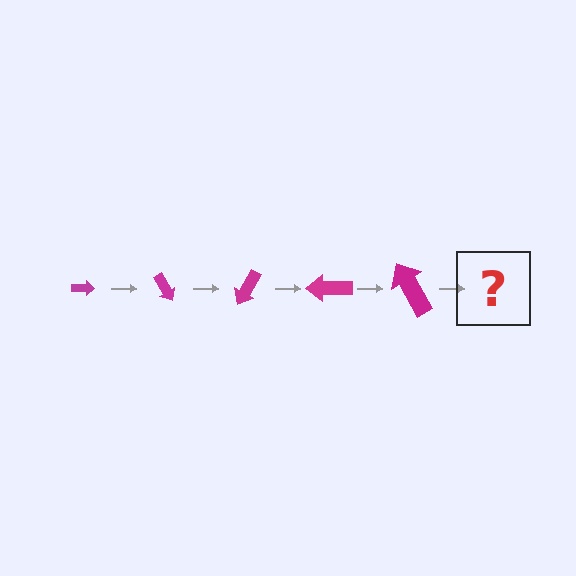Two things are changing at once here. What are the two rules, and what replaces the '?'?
The two rules are that the arrow grows larger each step and it rotates 60 degrees each step. The '?' should be an arrow, larger than the previous one and rotated 300 degrees from the start.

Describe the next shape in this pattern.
It should be an arrow, larger than the previous one and rotated 300 degrees from the start.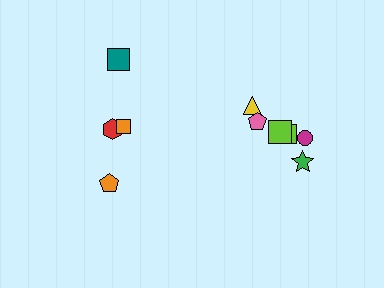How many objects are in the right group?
There are 6 objects.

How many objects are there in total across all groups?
There are 10 objects.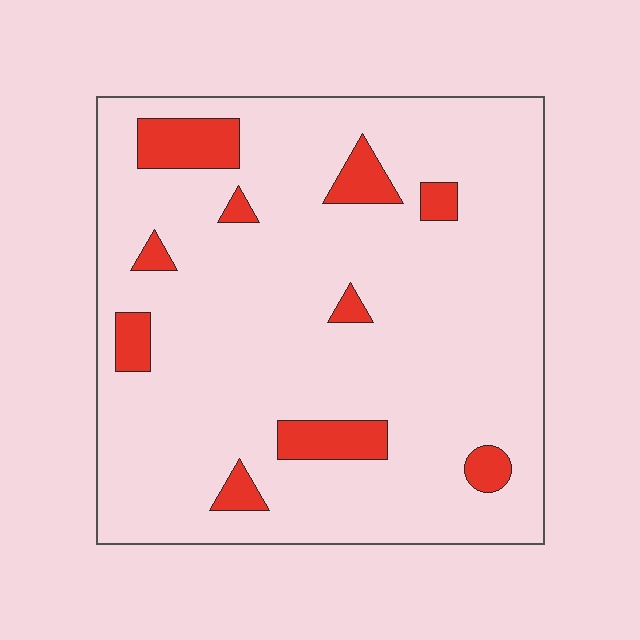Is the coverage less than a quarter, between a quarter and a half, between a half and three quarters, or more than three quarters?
Less than a quarter.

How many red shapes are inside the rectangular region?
10.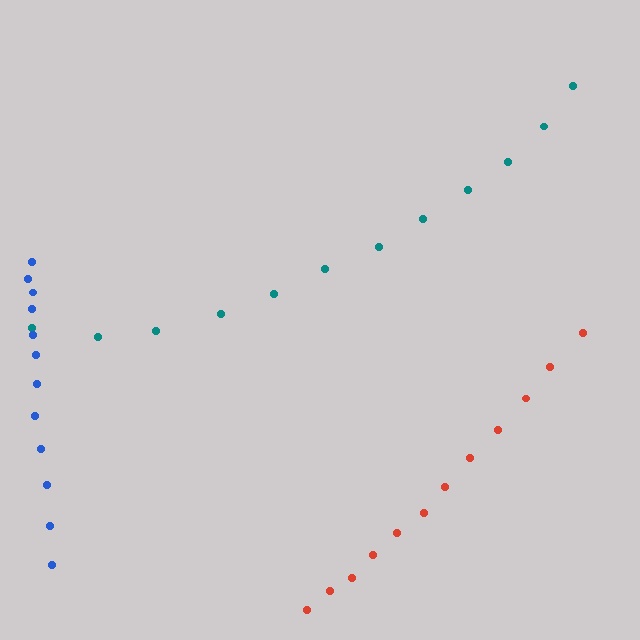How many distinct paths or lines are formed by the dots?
There are 3 distinct paths.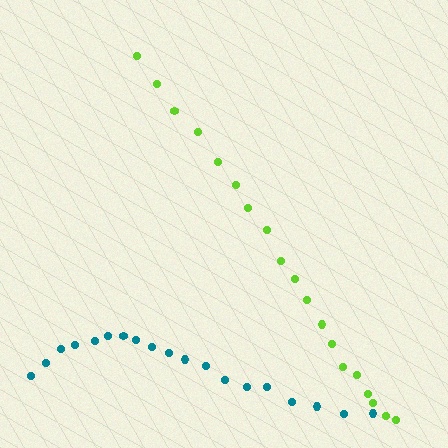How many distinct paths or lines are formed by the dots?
There are 2 distinct paths.